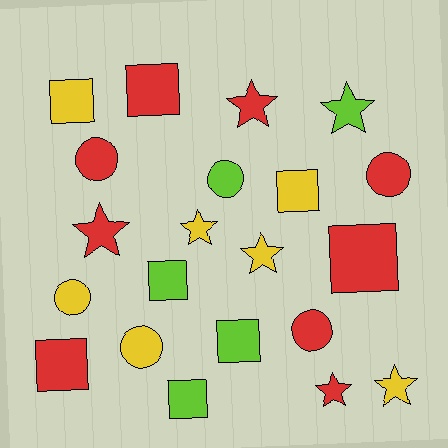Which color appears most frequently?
Red, with 9 objects.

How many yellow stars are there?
There are 3 yellow stars.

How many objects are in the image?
There are 21 objects.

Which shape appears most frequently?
Square, with 8 objects.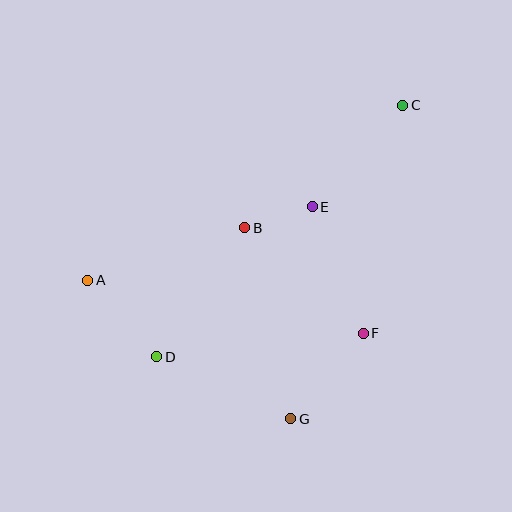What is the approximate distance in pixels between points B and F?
The distance between B and F is approximately 159 pixels.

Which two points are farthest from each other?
Points A and C are farthest from each other.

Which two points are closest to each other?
Points B and E are closest to each other.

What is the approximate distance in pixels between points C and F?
The distance between C and F is approximately 232 pixels.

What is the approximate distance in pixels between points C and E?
The distance between C and E is approximately 136 pixels.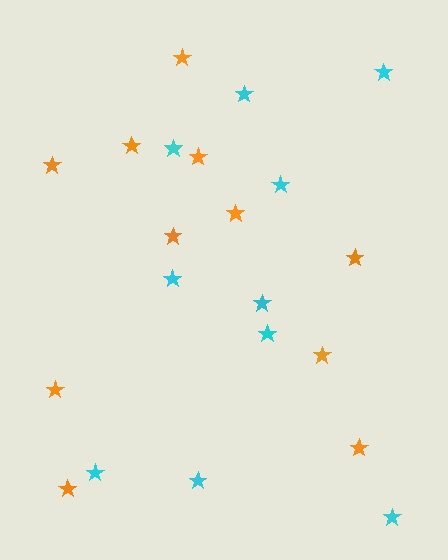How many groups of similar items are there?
There are 2 groups: one group of orange stars (11) and one group of cyan stars (10).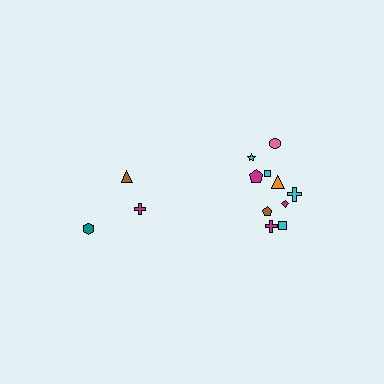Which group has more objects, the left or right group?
The right group.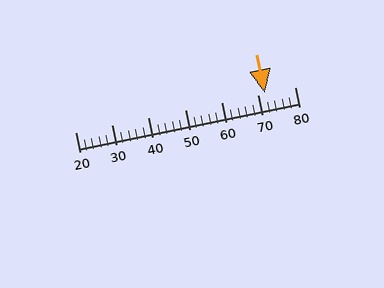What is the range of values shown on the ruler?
The ruler shows values from 20 to 80.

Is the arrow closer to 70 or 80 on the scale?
The arrow is closer to 70.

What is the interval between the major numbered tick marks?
The major tick marks are spaced 10 units apart.